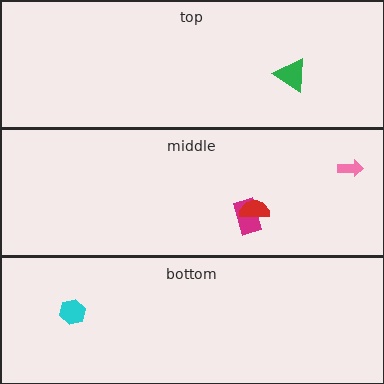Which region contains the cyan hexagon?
The bottom region.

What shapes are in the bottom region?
The cyan hexagon.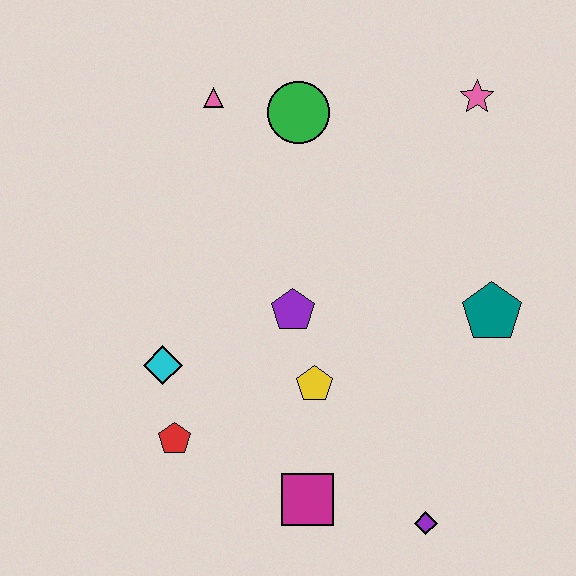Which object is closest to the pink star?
The green circle is closest to the pink star.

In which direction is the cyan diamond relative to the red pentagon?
The cyan diamond is above the red pentagon.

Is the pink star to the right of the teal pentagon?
No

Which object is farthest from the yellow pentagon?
The pink star is farthest from the yellow pentagon.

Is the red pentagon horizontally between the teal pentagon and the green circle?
No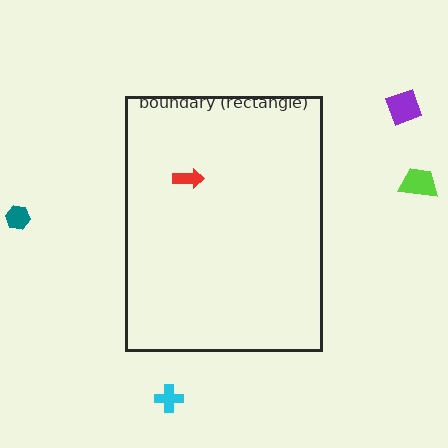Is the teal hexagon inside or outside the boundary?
Outside.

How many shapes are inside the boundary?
1 inside, 4 outside.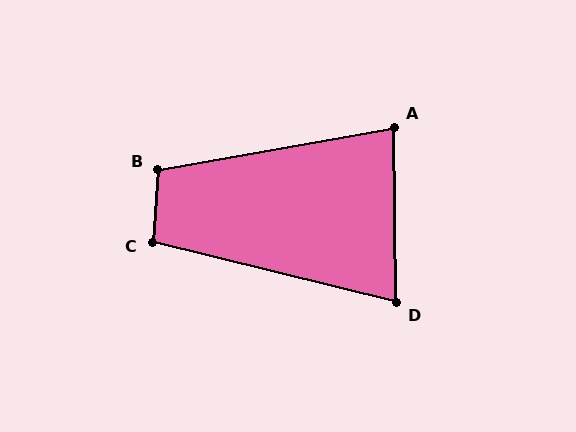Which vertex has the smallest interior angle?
D, at approximately 76 degrees.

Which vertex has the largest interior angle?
B, at approximately 104 degrees.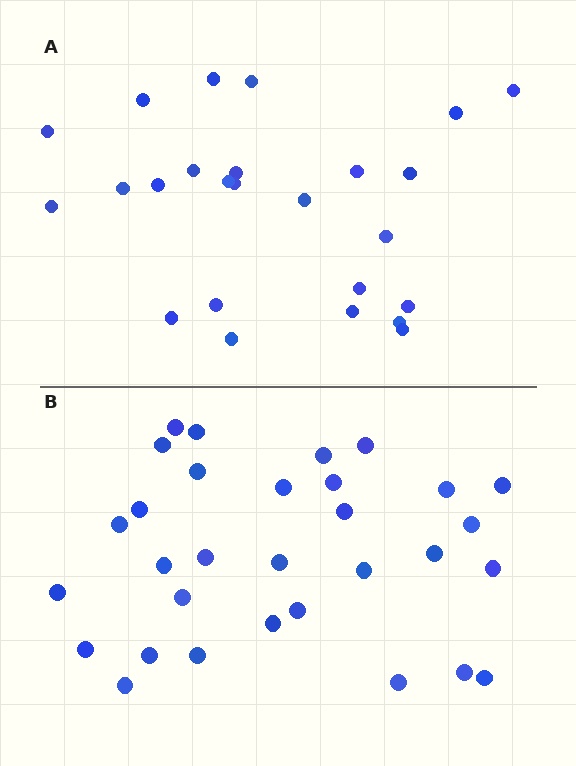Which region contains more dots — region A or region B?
Region B (the bottom region) has more dots.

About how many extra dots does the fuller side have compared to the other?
Region B has about 6 more dots than region A.